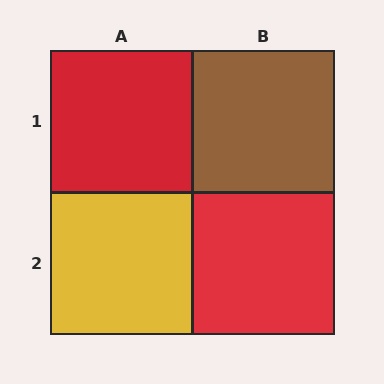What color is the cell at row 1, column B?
Brown.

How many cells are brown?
1 cell is brown.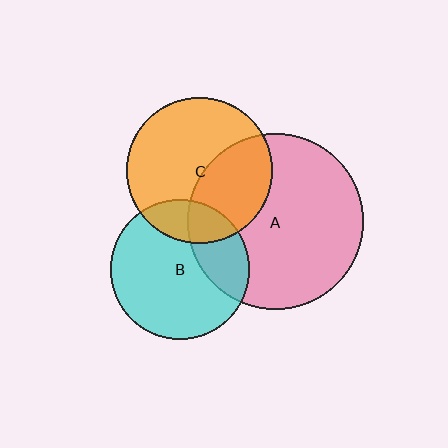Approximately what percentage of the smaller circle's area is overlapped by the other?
Approximately 25%.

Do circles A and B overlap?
Yes.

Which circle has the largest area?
Circle A (pink).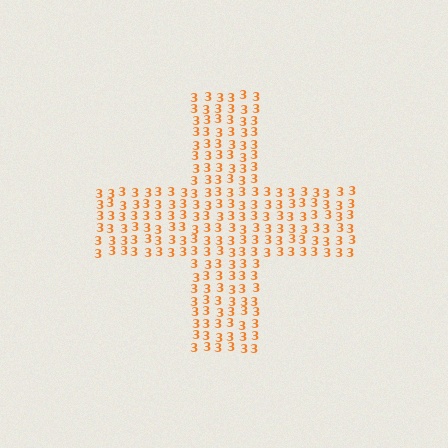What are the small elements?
The small elements are digit 3's.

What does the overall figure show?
The overall figure shows a cross.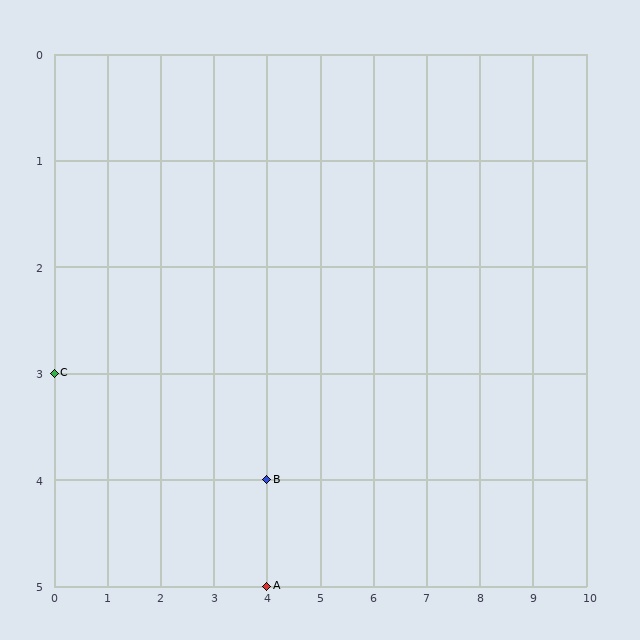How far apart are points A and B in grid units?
Points A and B are 1 row apart.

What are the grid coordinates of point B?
Point B is at grid coordinates (4, 4).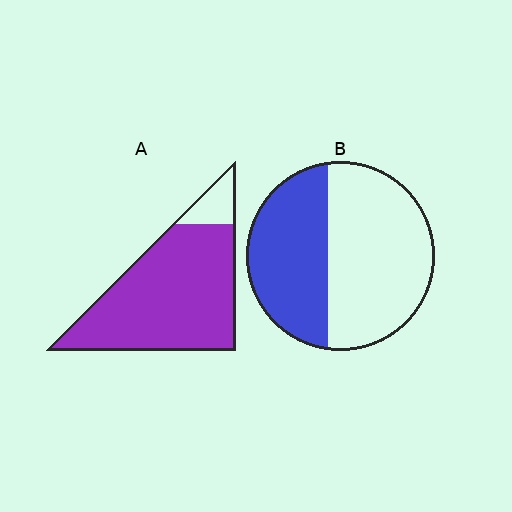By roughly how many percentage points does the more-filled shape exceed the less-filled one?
By roughly 45 percentage points (A over B).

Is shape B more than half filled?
No.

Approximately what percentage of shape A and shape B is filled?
A is approximately 90% and B is approximately 40%.